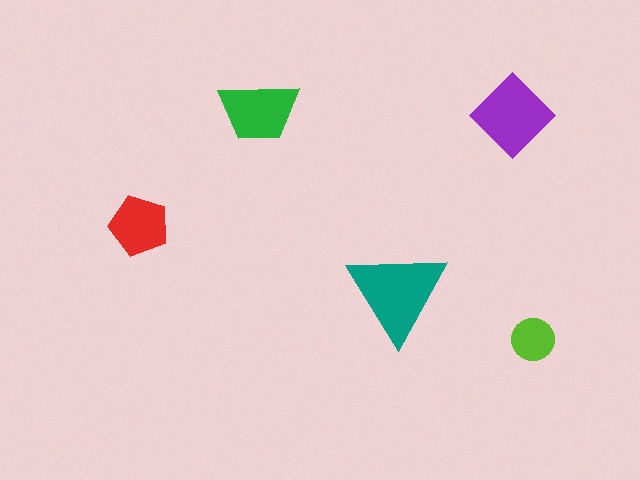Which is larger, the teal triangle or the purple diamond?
The teal triangle.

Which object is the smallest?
The lime circle.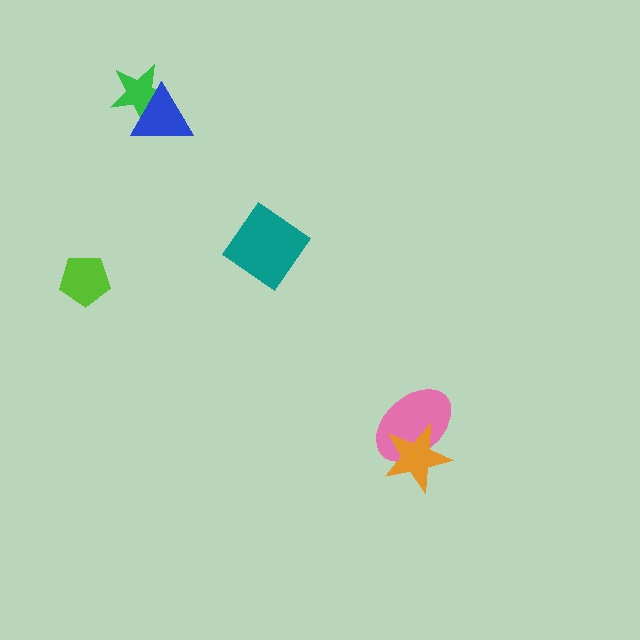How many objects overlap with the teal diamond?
0 objects overlap with the teal diamond.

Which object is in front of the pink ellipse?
The orange star is in front of the pink ellipse.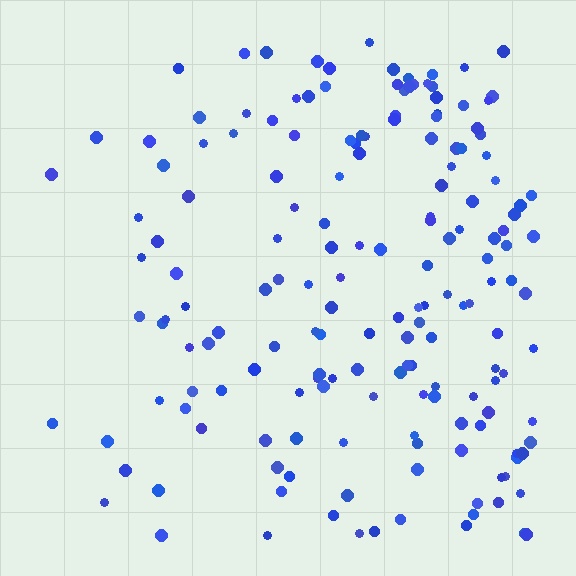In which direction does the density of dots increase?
From left to right, with the right side densest.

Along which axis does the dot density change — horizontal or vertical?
Horizontal.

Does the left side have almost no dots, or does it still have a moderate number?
Still a moderate number, just noticeably fewer than the right.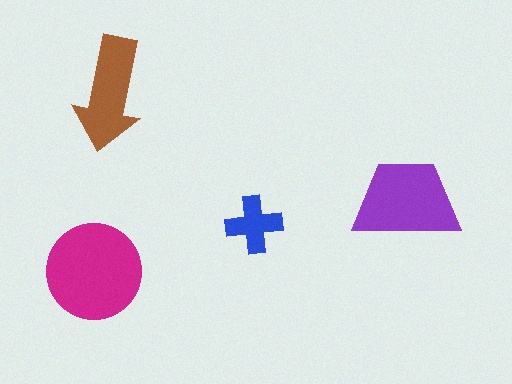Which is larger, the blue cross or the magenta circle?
The magenta circle.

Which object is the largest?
The magenta circle.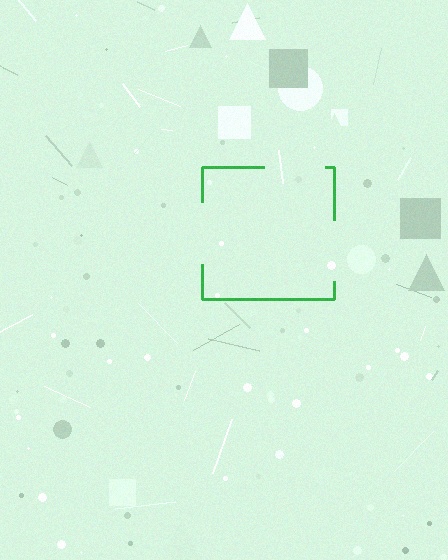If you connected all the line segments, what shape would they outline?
They would outline a square.